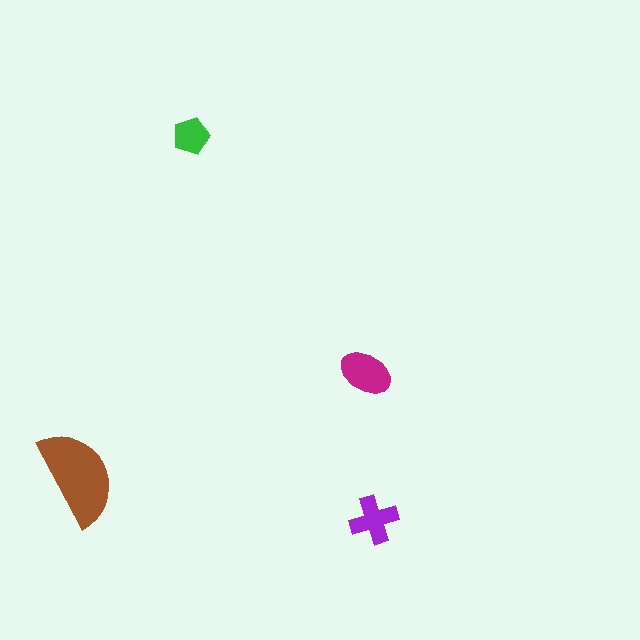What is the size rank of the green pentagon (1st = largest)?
4th.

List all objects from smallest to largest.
The green pentagon, the purple cross, the magenta ellipse, the brown semicircle.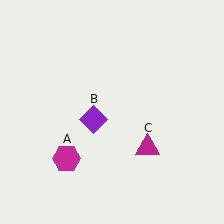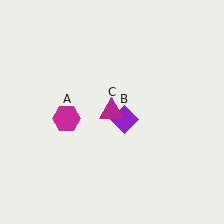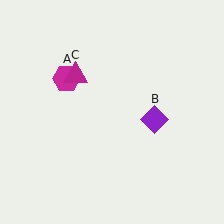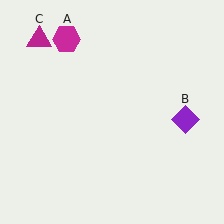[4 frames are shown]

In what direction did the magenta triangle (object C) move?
The magenta triangle (object C) moved up and to the left.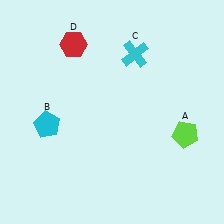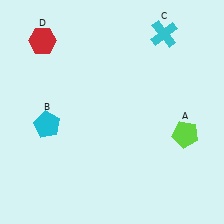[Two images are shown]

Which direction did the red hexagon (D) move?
The red hexagon (D) moved left.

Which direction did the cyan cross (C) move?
The cyan cross (C) moved right.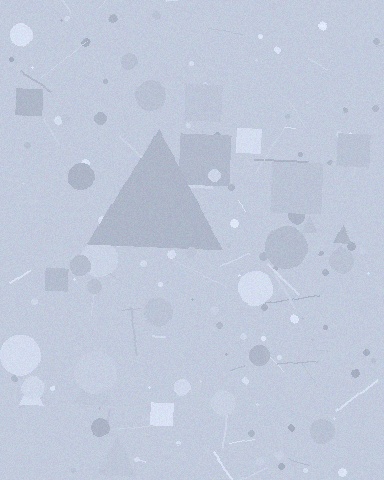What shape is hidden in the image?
A triangle is hidden in the image.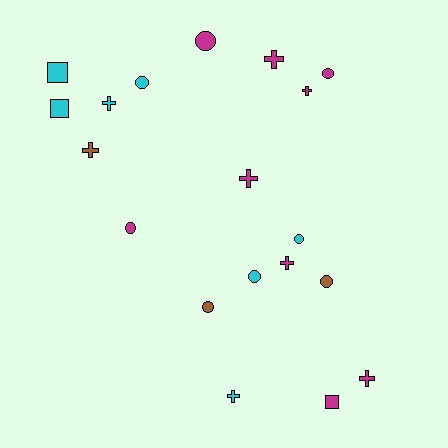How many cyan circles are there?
There are 3 cyan circles.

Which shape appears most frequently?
Cross, with 8 objects.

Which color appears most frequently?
Magenta, with 9 objects.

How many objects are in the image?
There are 19 objects.